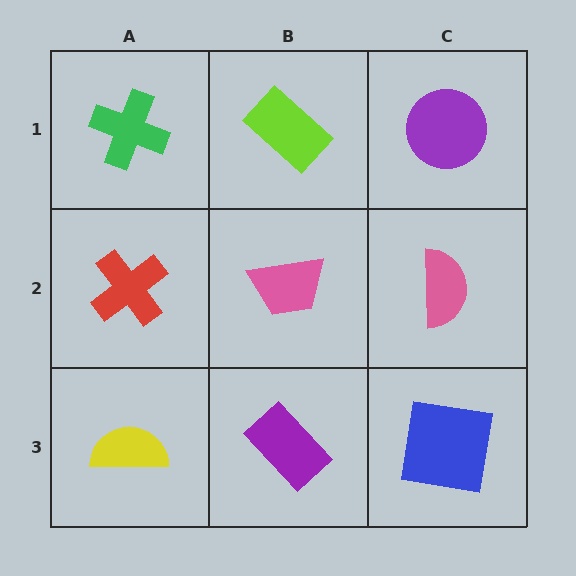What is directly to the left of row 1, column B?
A green cross.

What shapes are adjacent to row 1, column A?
A red cross (row 2, column A), a lime rectangle (row 1, column B).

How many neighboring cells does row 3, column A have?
2.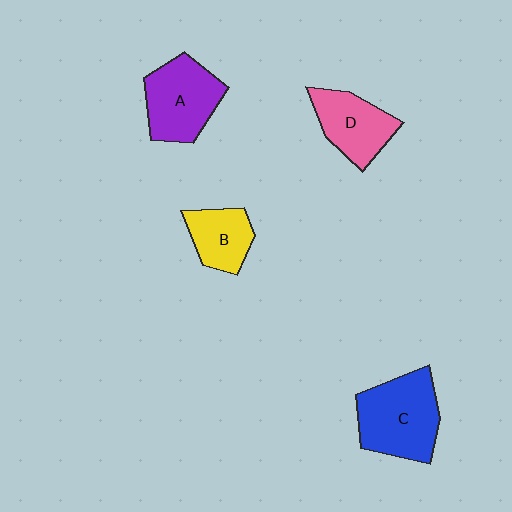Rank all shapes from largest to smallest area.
From largest to smallest: C (blue), A (purple), D (pink), B (yellow).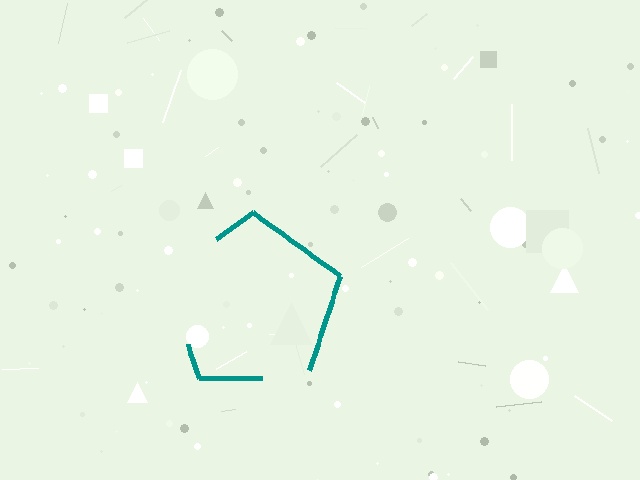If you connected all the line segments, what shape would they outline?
They would outline a pentagon.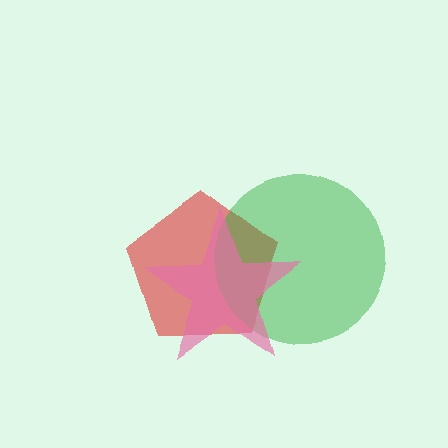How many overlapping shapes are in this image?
There are 3 overlapping shapes in the image.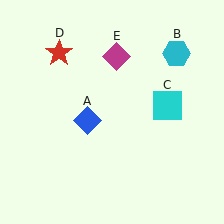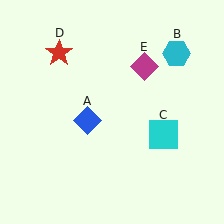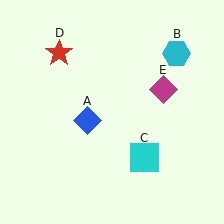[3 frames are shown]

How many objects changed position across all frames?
2 objects changed position: cyan square (object C), magenta diamond (object E).